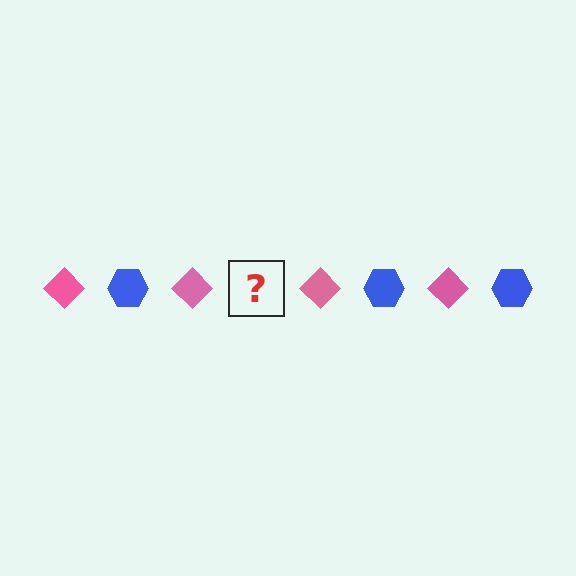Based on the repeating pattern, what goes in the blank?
The blank should be a blue hexagon.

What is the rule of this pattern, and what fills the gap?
The rule is that the pattern alternates between pink diamond and blue hexagon. The gap should be filled with a blue hexagon.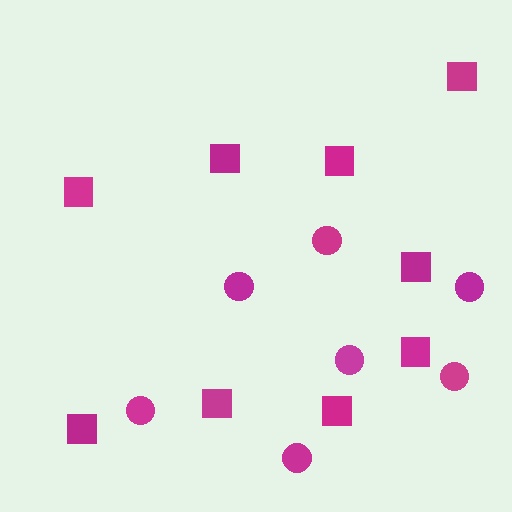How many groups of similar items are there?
There are 2 groups: one group of squares (9) and one group of circles (7).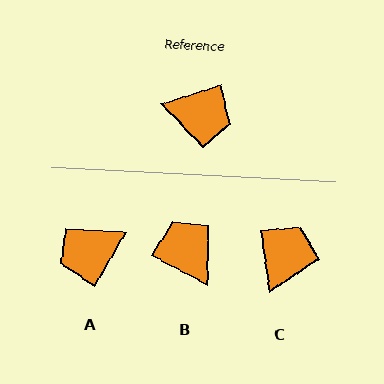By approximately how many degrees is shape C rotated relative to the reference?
Approximately 81 degrees counter-clockwise.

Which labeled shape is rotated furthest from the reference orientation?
A, about 137 degrees away.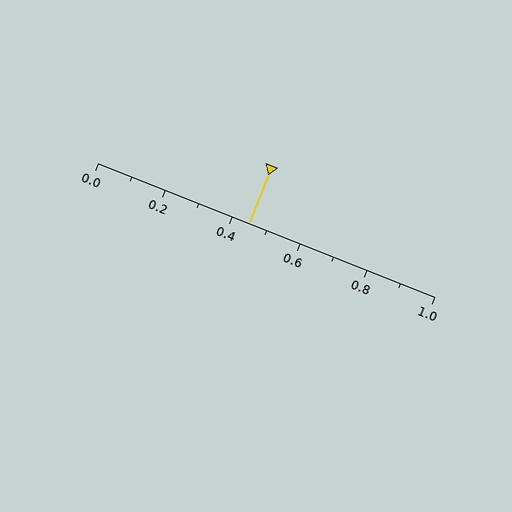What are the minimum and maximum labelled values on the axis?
The axis runs from 0.0 to 1.0.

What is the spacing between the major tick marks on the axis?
The major ticks are spaced 0.2 apart.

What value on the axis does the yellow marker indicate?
The marker indicates approximately 0.45.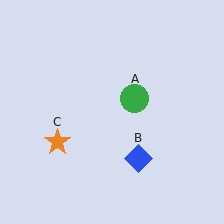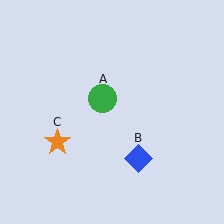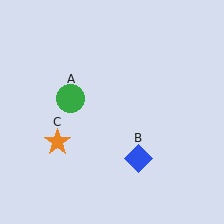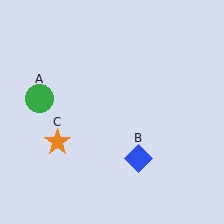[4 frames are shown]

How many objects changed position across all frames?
1 object changed position: green circle (object A).